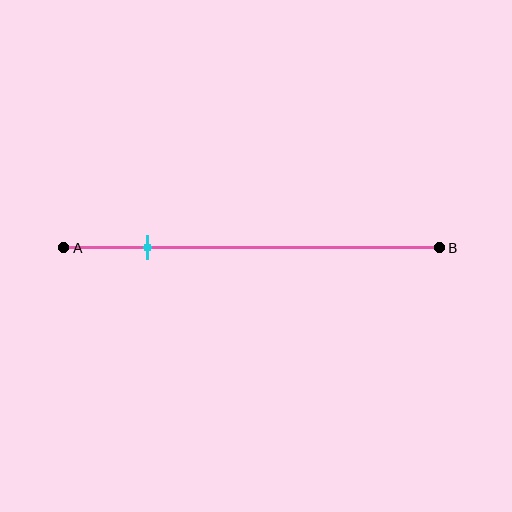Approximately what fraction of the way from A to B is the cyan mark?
The cyan mark is approximately 20% of the way from A to B.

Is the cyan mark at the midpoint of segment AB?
No, the mark is at about 20% from A, not at the 50% midpoint.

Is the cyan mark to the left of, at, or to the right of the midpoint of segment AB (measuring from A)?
The cyan mark is to the left of the midpoint of segment AB.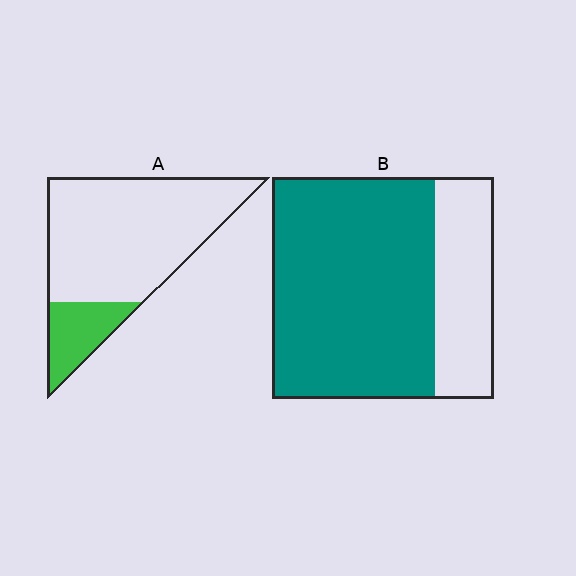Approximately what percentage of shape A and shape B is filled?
A is approximately 20% and B is approximately 75%.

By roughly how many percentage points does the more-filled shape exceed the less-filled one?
By roughly 55 percentage points (B over A).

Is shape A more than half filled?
No.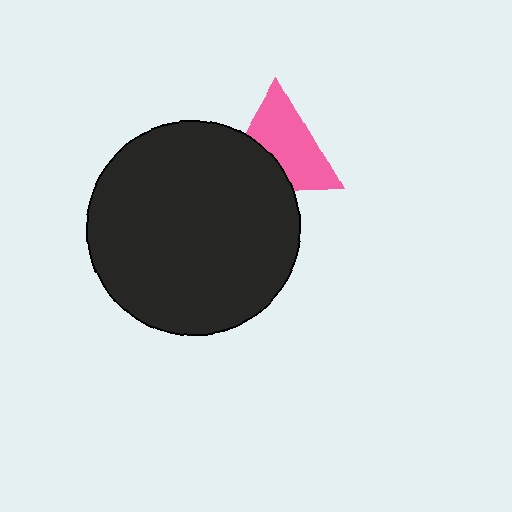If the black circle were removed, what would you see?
You would see the complete pink triangle.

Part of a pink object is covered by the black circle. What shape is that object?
It is a triangle.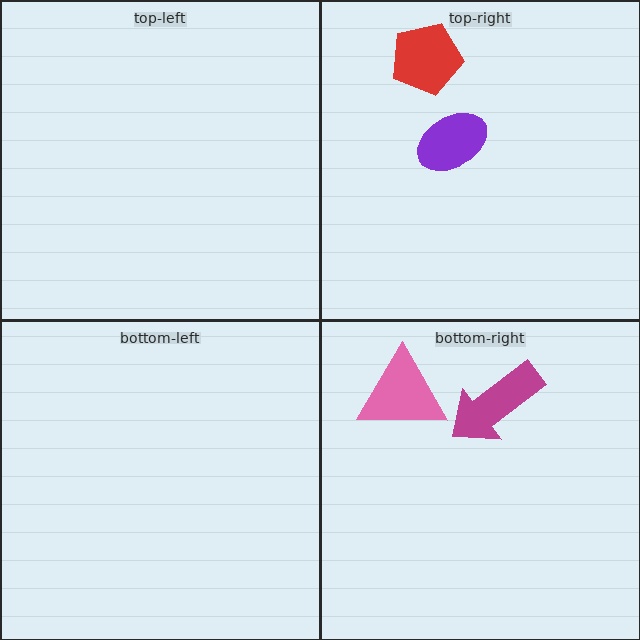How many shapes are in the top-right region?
2.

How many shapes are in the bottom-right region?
2.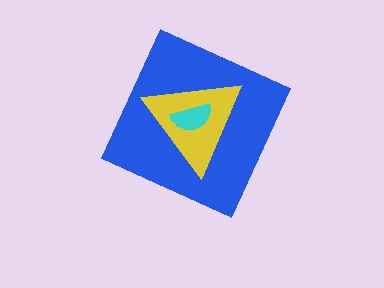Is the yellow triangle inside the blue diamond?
Yes.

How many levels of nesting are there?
3.